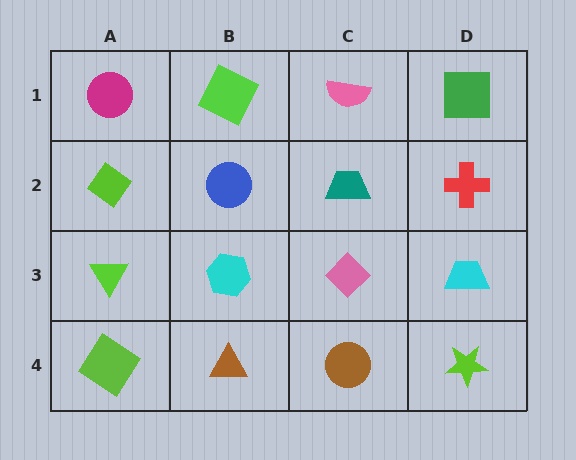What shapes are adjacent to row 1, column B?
A blue circle (row 2, column B), a magenta circle (row 1, column A), a pink semicircle (row 1, column C).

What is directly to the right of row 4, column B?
A brown circle.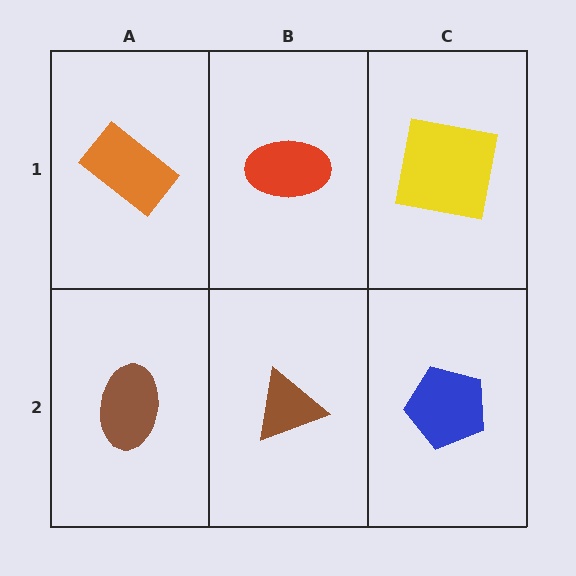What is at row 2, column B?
A brown triangle.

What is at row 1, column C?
A yellow square.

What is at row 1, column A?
An orange rectangle.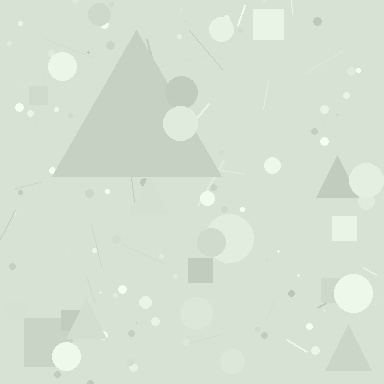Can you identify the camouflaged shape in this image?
The camouflaged shape is a triangle.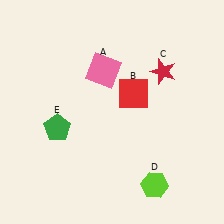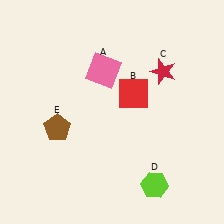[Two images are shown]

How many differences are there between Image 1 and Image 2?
There is 1 difference between the two images.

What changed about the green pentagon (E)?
In Image 1, E is green. In Image 2, it changed to brown.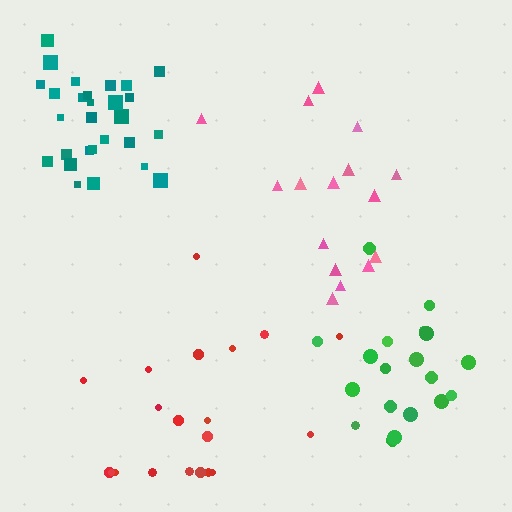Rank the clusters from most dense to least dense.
teal, green, red, pink.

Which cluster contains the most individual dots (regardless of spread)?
Teal (28).